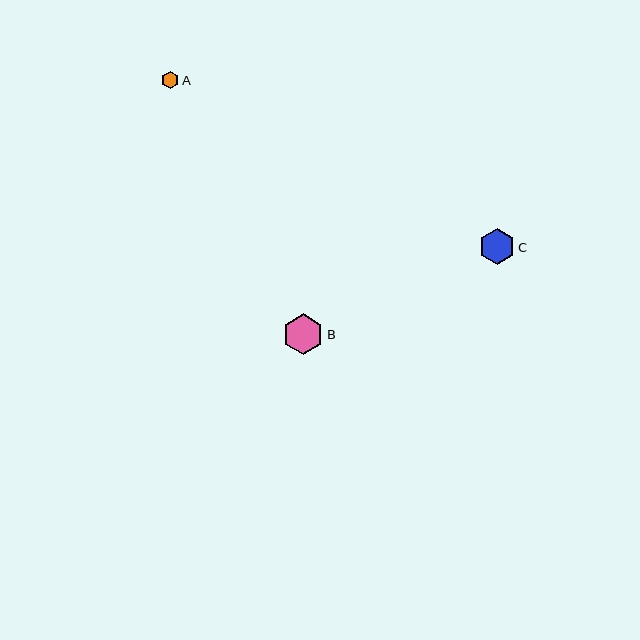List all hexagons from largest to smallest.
From largest to smallest: B, C, A.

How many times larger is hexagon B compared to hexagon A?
Hexagon B is approximately 2.3 times the size of hexagon A.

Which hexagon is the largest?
Hexagon B is the largest with a size of approximately 41 pixels.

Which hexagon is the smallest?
Hexagon A is the smallest with a size of approximately 18 pixels.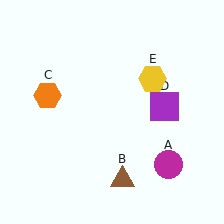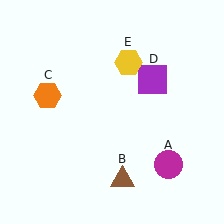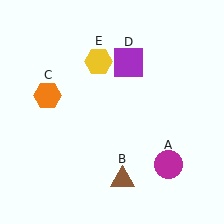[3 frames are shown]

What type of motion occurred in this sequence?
The purple square (object D), yellow hexagon (object E) rotated counterclockwise around the center of the scene.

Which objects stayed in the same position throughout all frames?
Magenta circle (object A) and brown triangle (object B) and orange hexagon (object C) remained stationary.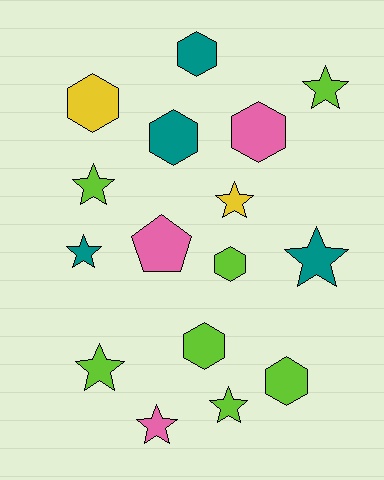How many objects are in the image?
There are 16 objects.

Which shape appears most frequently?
Star, with 8 objects.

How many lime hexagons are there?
There are 3 lime hexagons.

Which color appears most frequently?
Lime, with 7 objects.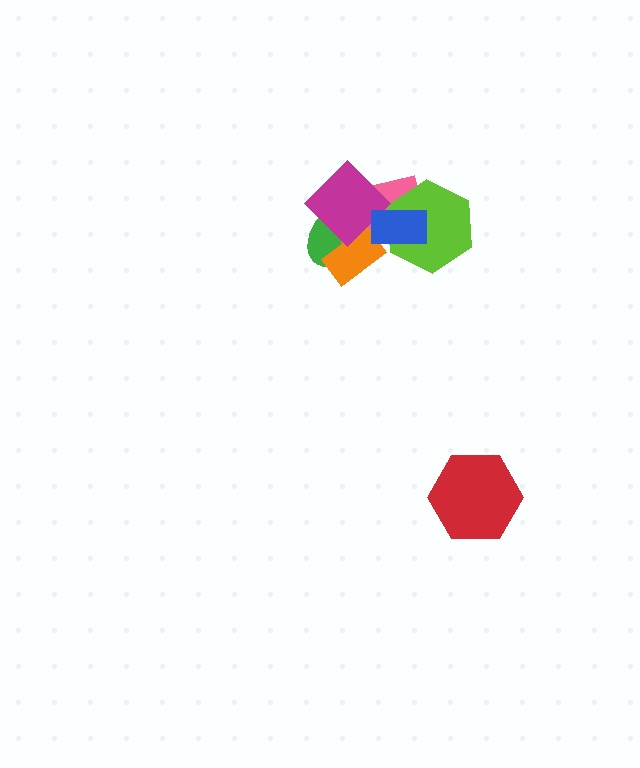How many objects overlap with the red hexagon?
0 objects overlap with the red hexagon.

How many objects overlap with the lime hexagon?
2 objects overlap with the lime hexagon.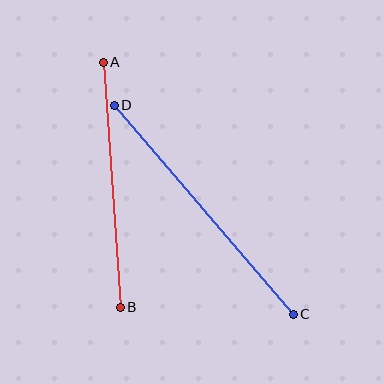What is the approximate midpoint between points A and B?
The midpoint is at approximately (112, 185) pixels.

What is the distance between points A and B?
The distance is approximately 246 pixels.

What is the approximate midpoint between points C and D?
The midpoint is at approximately (204, 210) pixels.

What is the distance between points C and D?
The distance is approximately 275 pixels.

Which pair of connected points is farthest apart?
Points C and D are farthest apart.